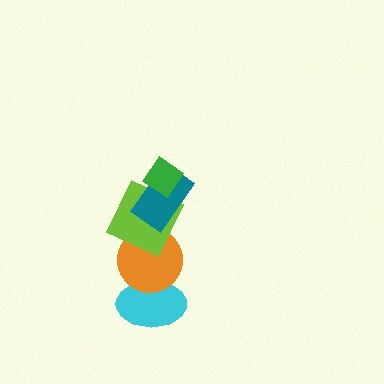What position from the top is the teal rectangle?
The teal rectangle is 2nd from the top.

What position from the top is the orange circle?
The orange circle is 4th from the top.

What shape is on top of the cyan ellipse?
The orange circle is on top of the cyan ellipse.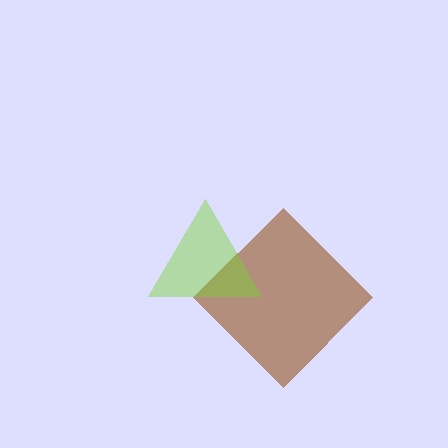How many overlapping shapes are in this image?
There are 2 overlapping shapes in the image.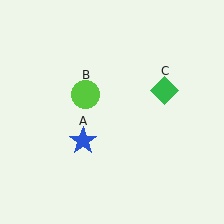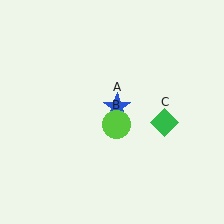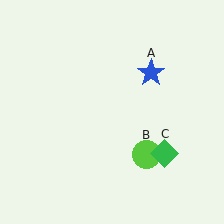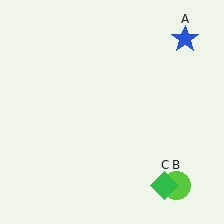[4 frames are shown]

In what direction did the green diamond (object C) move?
The green diamond (object C) moved down.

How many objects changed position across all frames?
3 objects changed position: blue star (object A), lime circle (object B), green diamond (object C).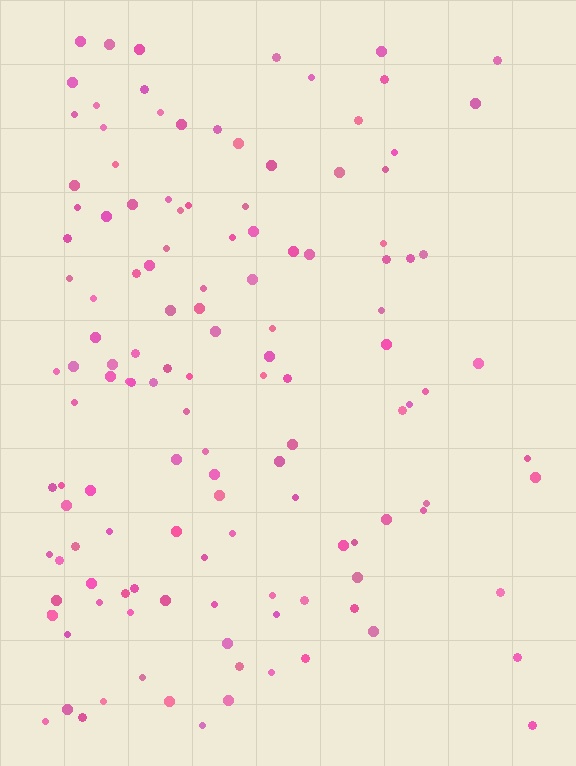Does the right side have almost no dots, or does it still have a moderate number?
Still a moderate number, just noticeably fewer than the left.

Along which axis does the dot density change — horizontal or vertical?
Horizontal.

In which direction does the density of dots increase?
From right to left, with the left side densest.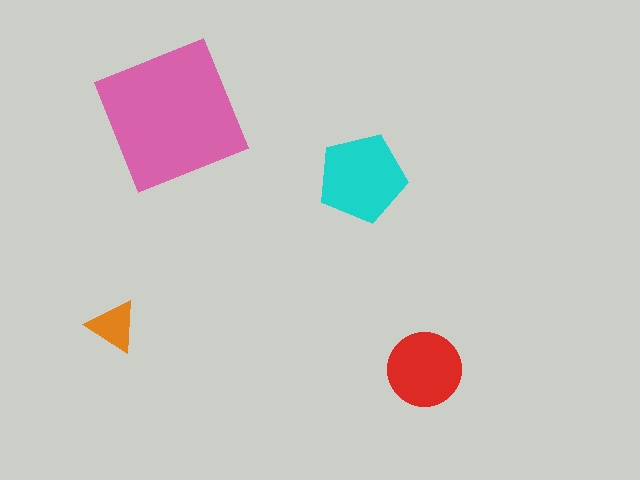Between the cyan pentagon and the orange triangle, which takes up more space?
The cyan pentagon.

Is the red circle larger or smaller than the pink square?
Smaller.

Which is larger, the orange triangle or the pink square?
The pink square.